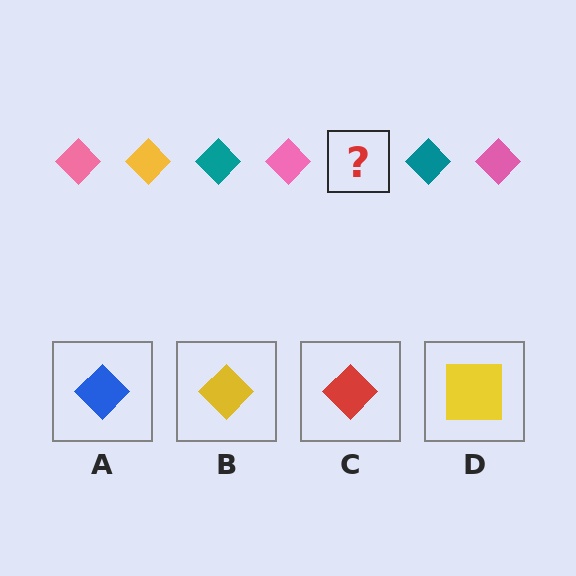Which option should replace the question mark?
Option B.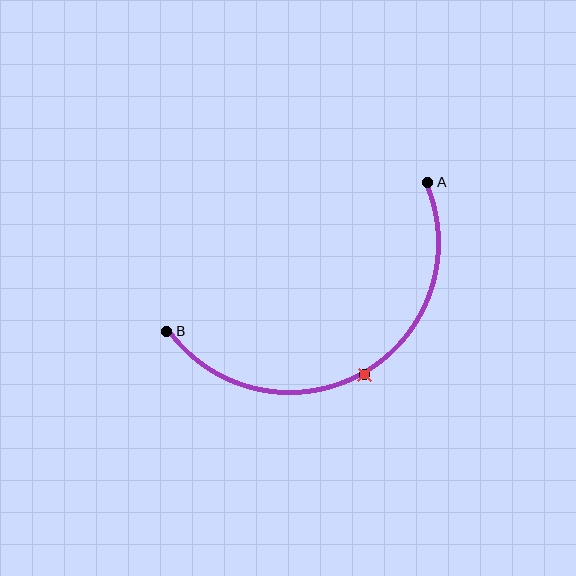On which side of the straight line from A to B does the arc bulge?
The arc bulges below the straight line connecting A and B.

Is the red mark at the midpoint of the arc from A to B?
Yes. The red mark lies on the arc at equal arc-length from both A and B — it is the arc midpoint.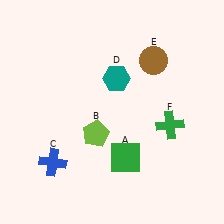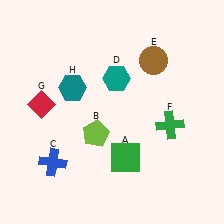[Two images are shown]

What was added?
A red diamond (G), a teal hexagon (H) were added in Image 2.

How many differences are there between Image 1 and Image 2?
There are 2 differences between the two images.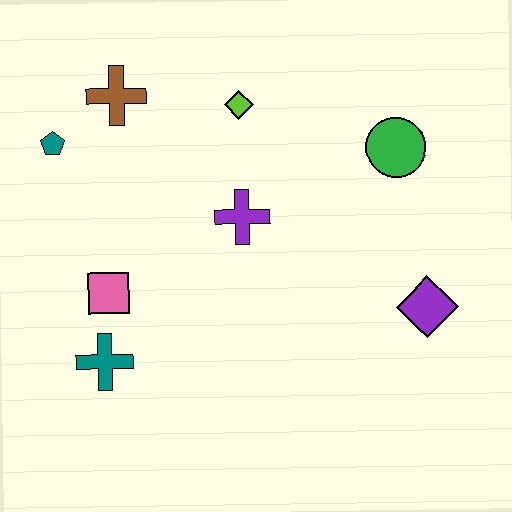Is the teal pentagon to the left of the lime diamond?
Yes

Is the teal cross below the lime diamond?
Yes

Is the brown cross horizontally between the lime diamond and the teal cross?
Yes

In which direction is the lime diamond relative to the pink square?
The lime diamond is above the pink square.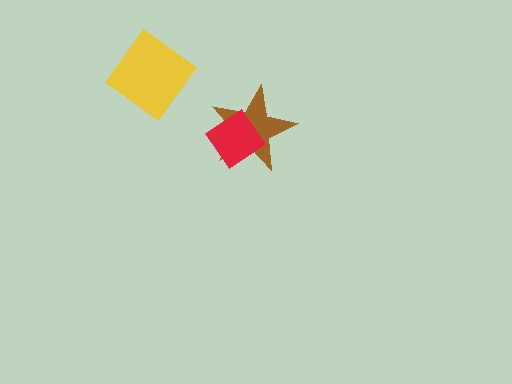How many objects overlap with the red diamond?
1 object overlaps with the red diamond.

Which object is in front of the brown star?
The red diamond is in front of the brown star.